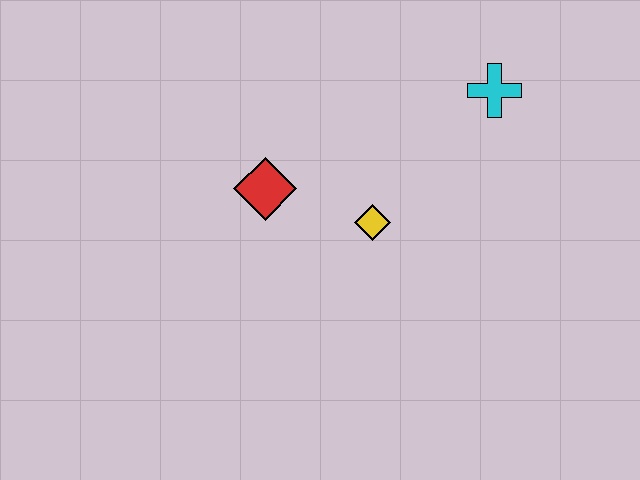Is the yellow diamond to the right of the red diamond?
Yes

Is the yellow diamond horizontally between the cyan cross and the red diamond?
Yes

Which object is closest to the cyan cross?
The yellow diamond is closest to the cyan cross.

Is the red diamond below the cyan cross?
Yes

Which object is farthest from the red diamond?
The cyan cross is farthest from the red diamond.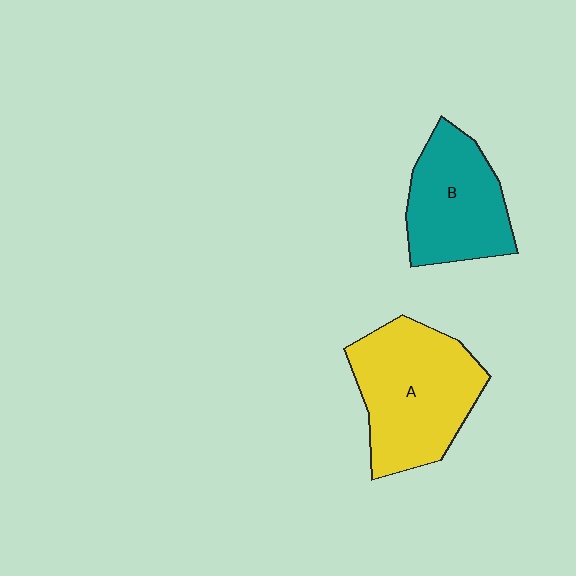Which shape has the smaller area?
Shape B (teal).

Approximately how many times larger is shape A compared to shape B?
Approximately 1.3 times.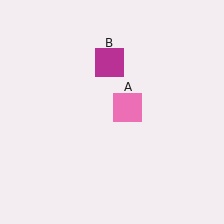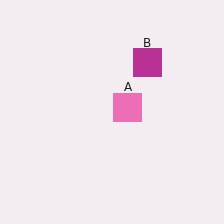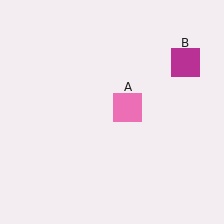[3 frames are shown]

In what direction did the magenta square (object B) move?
The magenta square (object B) moved right.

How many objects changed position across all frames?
1 object changed position: magenta square (object B).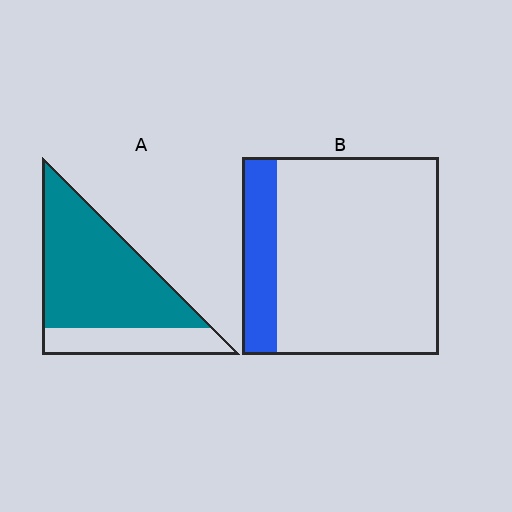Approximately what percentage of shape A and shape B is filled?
A is approximately 75% and B is approximately 20%.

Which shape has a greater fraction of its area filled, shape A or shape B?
Shape A.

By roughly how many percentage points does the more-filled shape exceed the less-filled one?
By roughly 55 percentage points (A over B).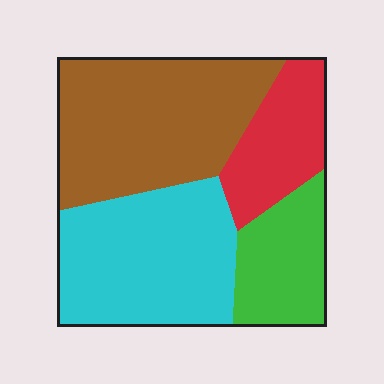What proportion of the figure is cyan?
Cyan covers about 30% of the figure.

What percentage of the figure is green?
Green takes up about one sixth (1/6) of the figure.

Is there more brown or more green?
Brown.